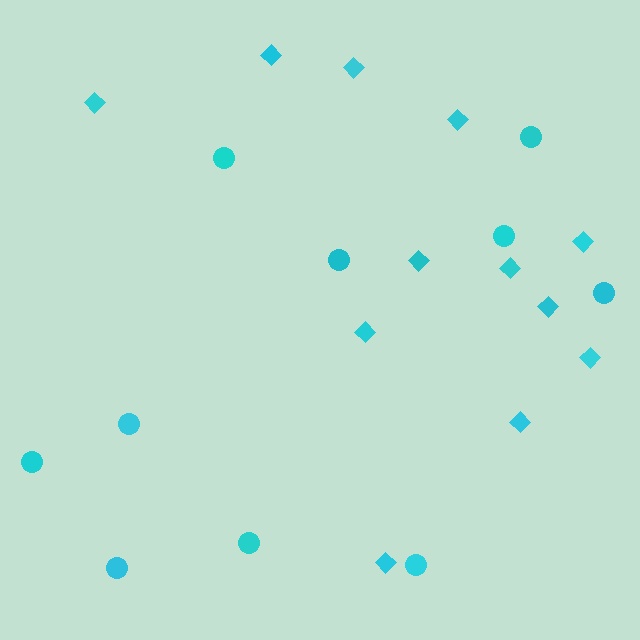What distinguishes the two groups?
There are 2 groups: one group of diamonds (12) and one group of circles (10).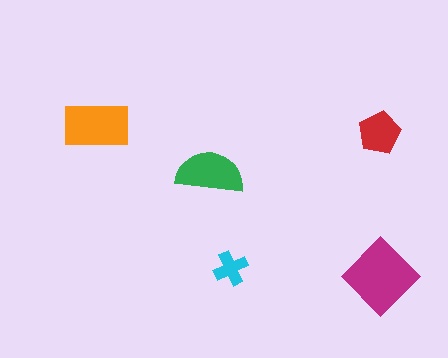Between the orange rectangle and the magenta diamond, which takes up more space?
The magenta diamond.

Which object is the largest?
The magenta diamond.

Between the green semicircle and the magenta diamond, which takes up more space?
The magenta diamond.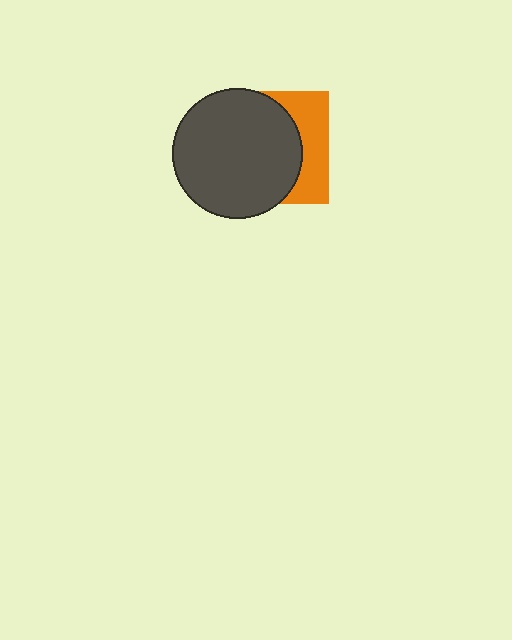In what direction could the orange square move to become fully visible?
The orange square could move right. That would shift it out from behind the dark gray circle entirely.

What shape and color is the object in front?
The object in front is a dark gray circle.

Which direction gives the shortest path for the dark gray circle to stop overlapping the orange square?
Moving left gives the shortest separation.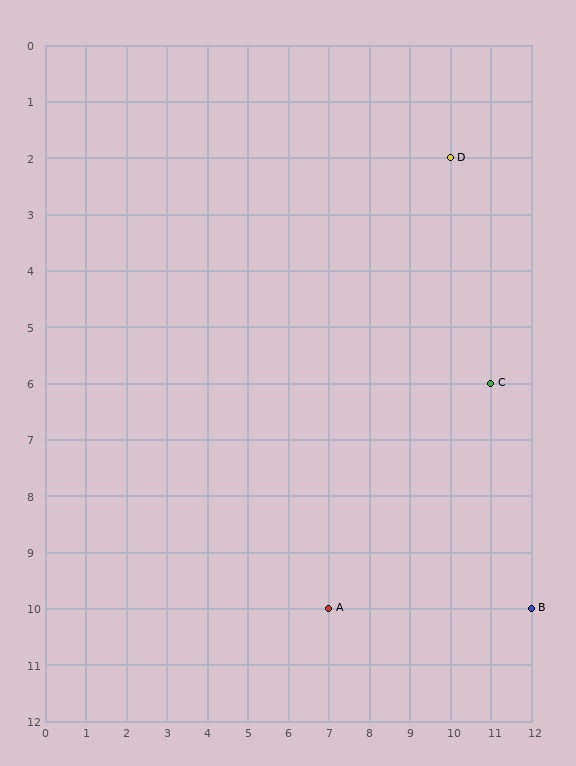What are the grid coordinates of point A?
Point A is at grid coordinates (7, 10).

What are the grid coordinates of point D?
Point D is at grid coordinates (10, 2).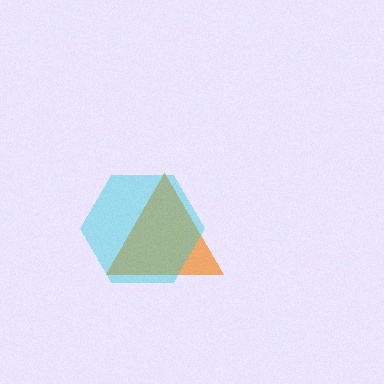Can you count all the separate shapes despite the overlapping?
Yes, there are 2 separate shapes.